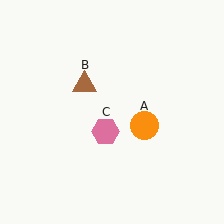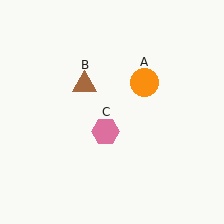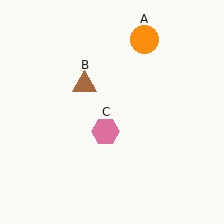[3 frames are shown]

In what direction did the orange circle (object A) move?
The orange circle (object A) moved up.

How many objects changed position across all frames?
1 object changed position: orange circle (object A).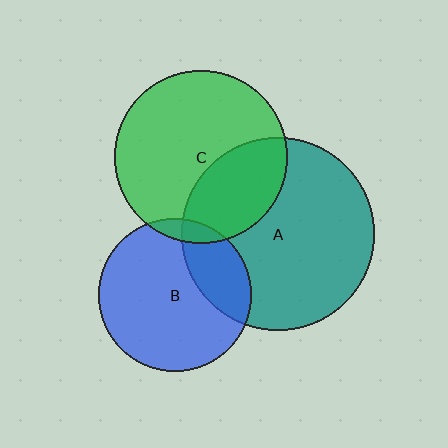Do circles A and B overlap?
Yes.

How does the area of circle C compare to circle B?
Approximately 1.3 times.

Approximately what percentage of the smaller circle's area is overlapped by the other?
Approximately 25%.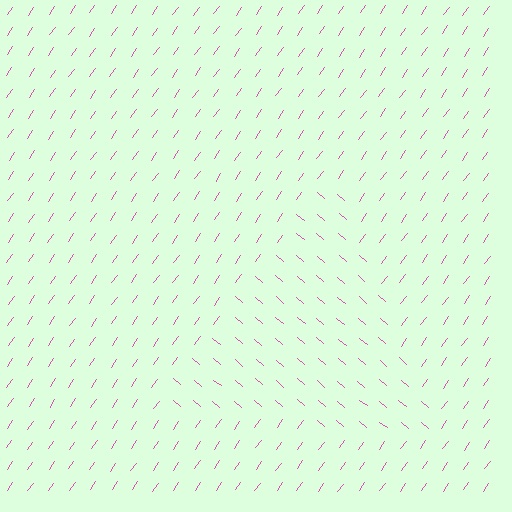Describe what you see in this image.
The image is filled with small pink line segments. A triangle region in the image has lines oriented differently from the surrounding lines, creating a visible texture boundary.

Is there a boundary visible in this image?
Yes, there is a texture boundary formed by a change in line orientation.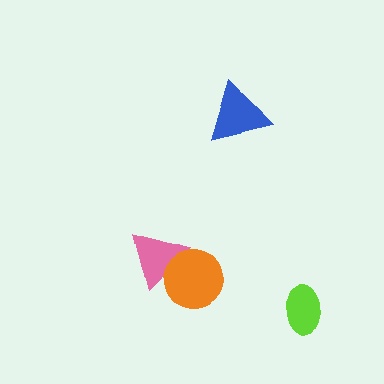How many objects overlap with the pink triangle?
1 object overlaps with the pink triangle.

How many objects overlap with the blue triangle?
0 objects overlap with the blue triangle.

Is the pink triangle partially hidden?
Yes, it is partially covered by another shape.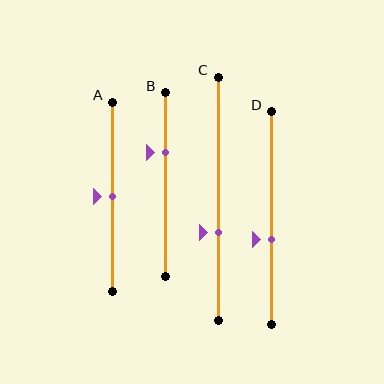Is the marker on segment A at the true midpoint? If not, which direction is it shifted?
Yes, the marker on segment A is at the true midpoint.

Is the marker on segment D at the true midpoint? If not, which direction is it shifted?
No, the marker on segment D is shifted downward by about 10% of the segment length.